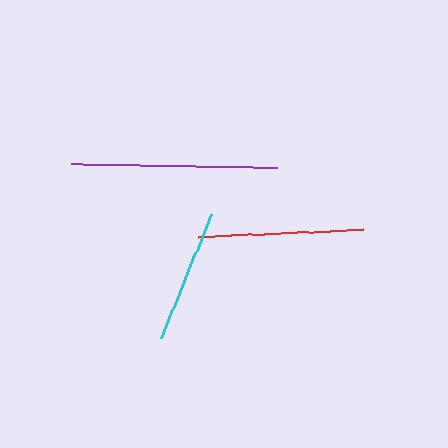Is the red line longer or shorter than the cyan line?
The red line is longer than the cyan line.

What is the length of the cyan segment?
The cyan segment is approximately 134 pixels long.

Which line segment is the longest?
The purple line is the longest at approximately 206 pixels.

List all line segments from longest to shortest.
From longest to shortest: purple, red, cyan.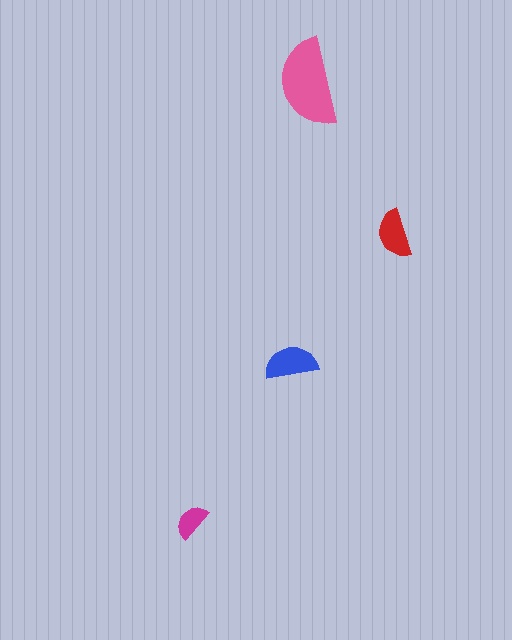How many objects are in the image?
There are 4 objects in the image.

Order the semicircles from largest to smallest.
the pink one, the blue one, the red one, the magenta one.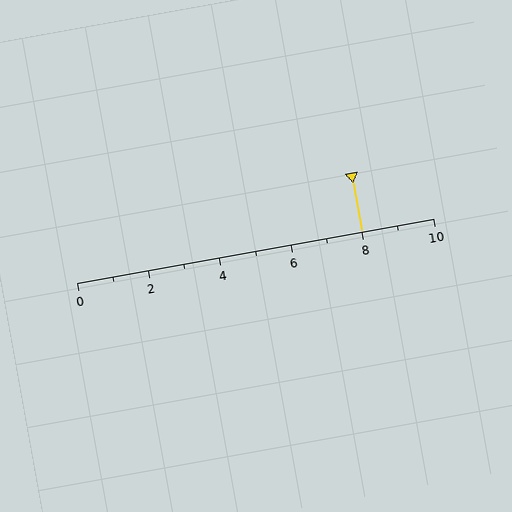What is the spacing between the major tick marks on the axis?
The major ticks are spaced 2 apart.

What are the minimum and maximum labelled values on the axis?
The axis runs from 0 to 10.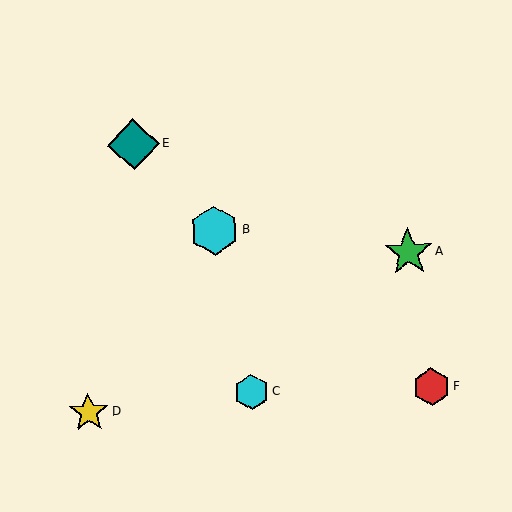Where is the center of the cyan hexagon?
The center of the cyan hexagon is at (215, 231).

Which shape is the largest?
The teal diamond (labeled E) is the largest.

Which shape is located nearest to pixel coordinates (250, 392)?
The cyan hexagon (labeled C) at (252, 392) is nearest to that location.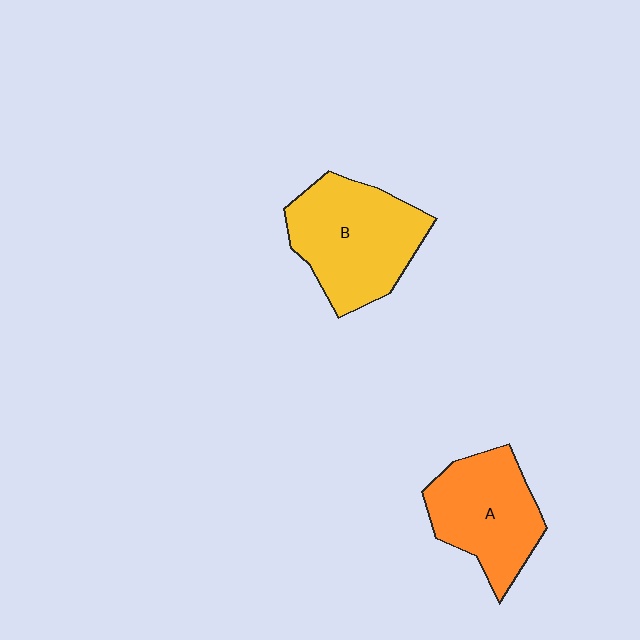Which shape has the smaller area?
Shape A (orange).